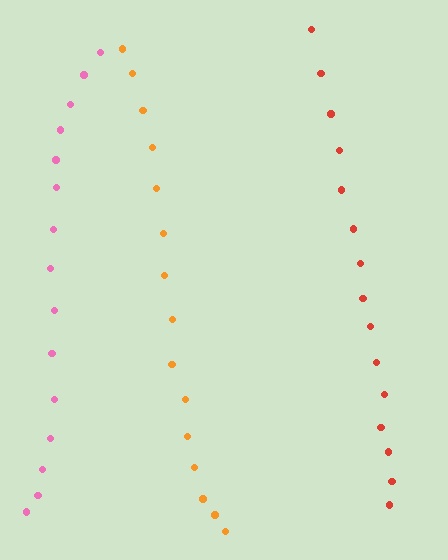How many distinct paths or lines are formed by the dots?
There are 3 distinct paths.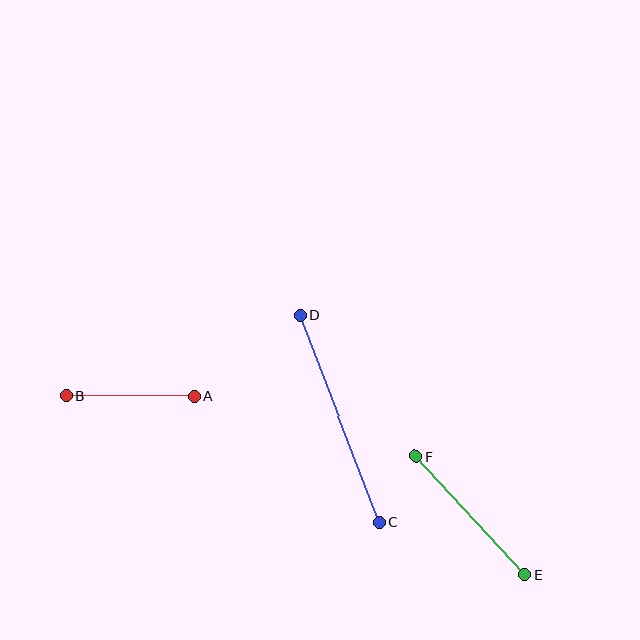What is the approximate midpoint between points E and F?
The midpoint is at approximately (470, 516) pixels.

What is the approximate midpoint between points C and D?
The midpoint is at approximately (340, 419) pixels.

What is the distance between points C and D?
The distance is approximately 222 pixels.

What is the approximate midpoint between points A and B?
The midpoint is at approximately (130, 396) pixels.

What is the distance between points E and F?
The distance is approximately 160 pixels.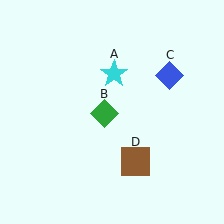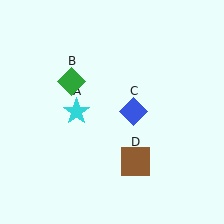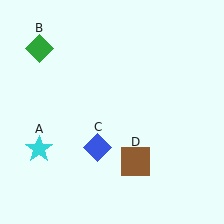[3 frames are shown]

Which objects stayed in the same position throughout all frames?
Brown square (object D) remained stationary.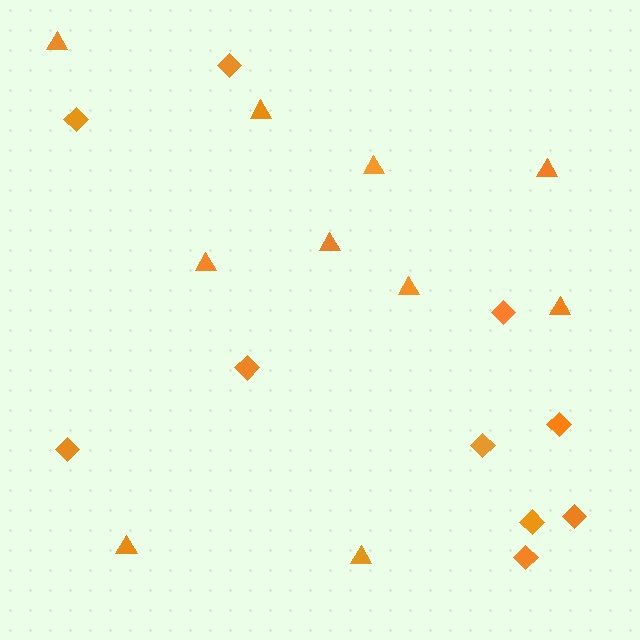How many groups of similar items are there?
There are 2 groups: one group of diamonds (10) and one group of triangles (10).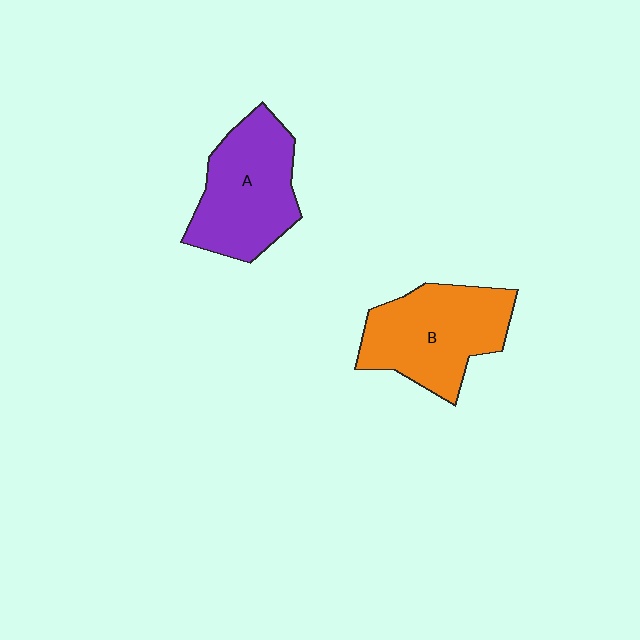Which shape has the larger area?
Shape B (orange).